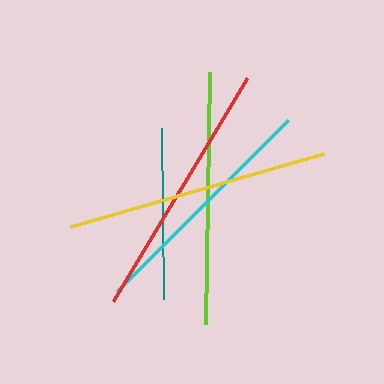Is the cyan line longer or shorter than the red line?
The red line is longer than the cyan line.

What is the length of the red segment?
The red segment is approximately 260 pixels long.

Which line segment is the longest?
The yellow line is the longest at approximately 263 pixels.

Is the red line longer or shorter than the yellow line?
The yellow line is longer than the red line.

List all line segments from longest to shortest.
From longest to shortest: yellow, red, lime, cyan, teal.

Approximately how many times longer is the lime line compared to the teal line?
The lime line is approximately 1.5 times the length of the teal line.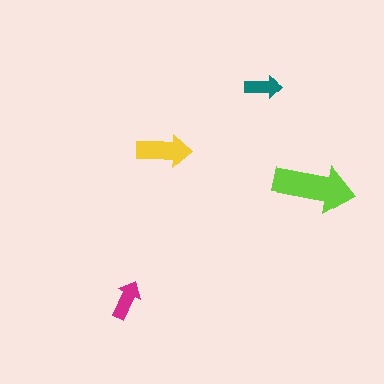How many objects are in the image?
There are 4 objects in the image.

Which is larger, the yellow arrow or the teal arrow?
The yellow one.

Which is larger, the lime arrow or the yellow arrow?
The lime one.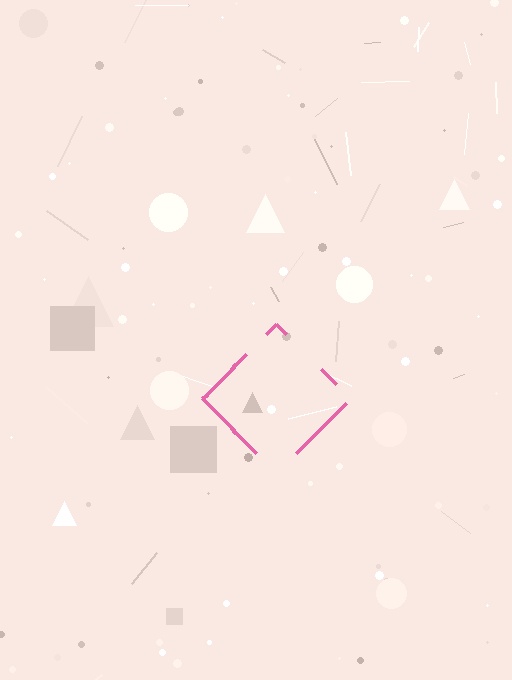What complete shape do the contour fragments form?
The contour fragments form a diamond.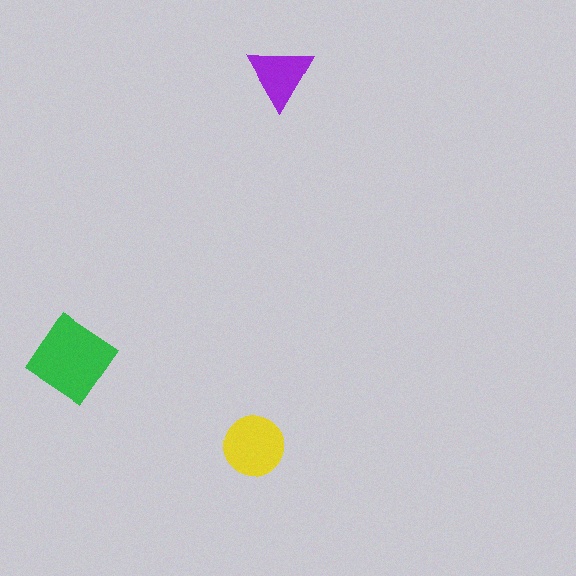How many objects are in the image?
There are 3 objects in the image.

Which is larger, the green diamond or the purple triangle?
The green diamond.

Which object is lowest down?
The yellow circle is bottommost.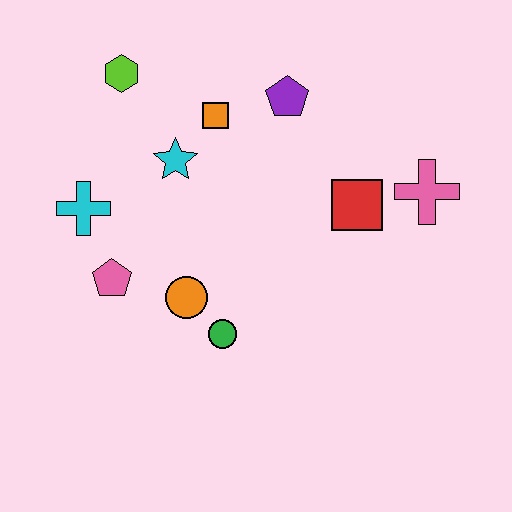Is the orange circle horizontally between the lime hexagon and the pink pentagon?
No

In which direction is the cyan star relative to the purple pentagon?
The cyan star is to the left of the purple pentagon.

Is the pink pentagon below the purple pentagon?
Yes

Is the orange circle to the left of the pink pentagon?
No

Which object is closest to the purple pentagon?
The orange square is closest to the purple pentagon.